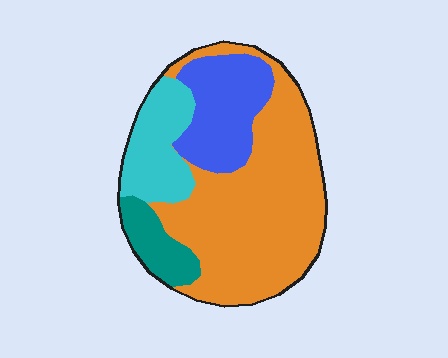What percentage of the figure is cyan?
Cyan covers 16% of the figure.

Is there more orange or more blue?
Orange.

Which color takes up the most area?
Orange, at roughly 55%.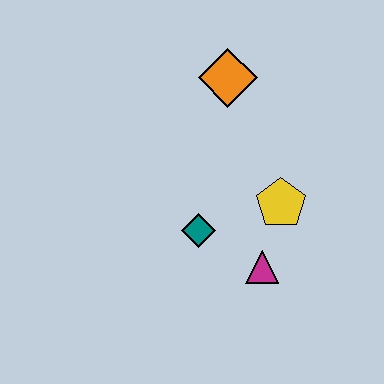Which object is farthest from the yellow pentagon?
The orange diamond is farthest from the yellow pentagon.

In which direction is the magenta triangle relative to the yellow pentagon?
The magenta triangle is below the yellow pentagon.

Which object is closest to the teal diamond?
The magenta triangle is closest to the teal diamond.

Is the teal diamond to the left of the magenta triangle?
Yes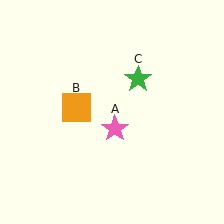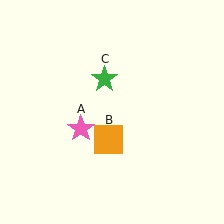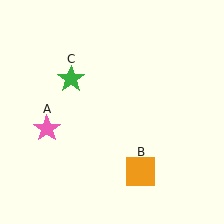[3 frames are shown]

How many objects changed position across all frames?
3 objects changed position: pink star (object A), orange square (object B), green star (object C).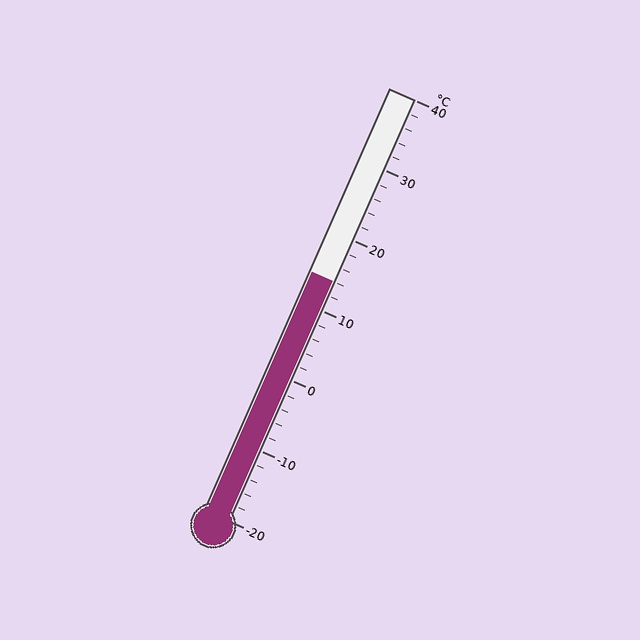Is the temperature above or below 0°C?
The temperature is above 0°C.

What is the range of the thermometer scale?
The thermometer scale ranges from -20°C to 40°C.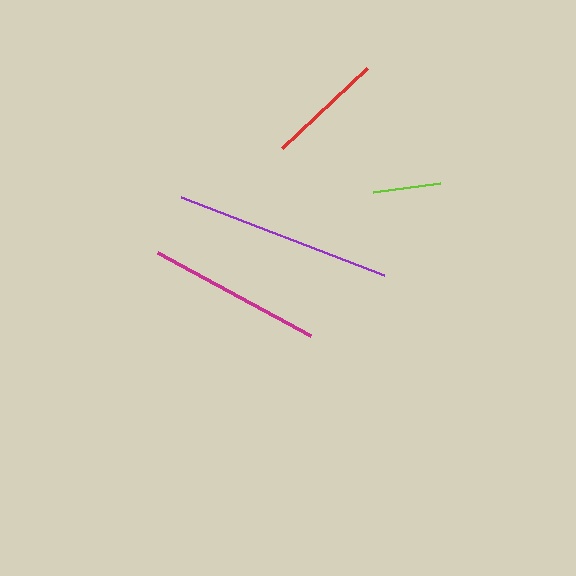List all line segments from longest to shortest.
From longest to shortest: purple, magenta, red, lime.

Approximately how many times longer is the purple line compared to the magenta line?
The purple line is approximately 1.2 times the length of the magenta line.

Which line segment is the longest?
The purple line is the longest at approximately 217 pixels.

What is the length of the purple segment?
The purple segment is approximately 217 pixels long.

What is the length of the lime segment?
The lime segment is approximately 67 pixels long.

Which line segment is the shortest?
The lime line is the shortest at approximately 67 pixels.